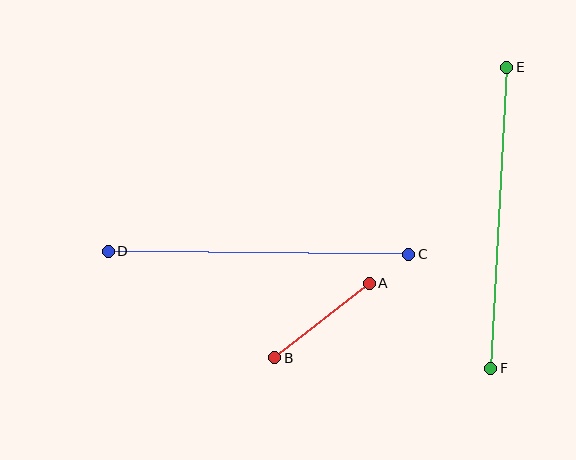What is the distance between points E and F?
The distance is approximately 301 pixels.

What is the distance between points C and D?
The distance is approximately 300 pixels.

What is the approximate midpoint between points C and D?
The midpoint is at approximately (258, 253) pixels.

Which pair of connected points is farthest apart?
Points E and F are farthest apart.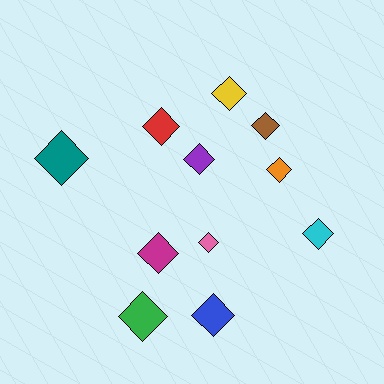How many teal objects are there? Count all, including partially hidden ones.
There is 1 teal object.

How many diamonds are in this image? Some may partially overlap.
There are 11 diamonds.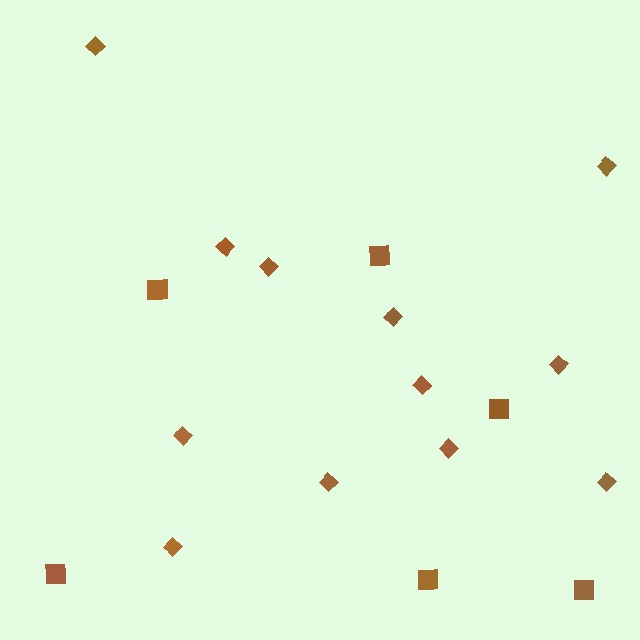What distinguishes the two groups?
There are 2 groups: one group of squares (6) and one group of diamonds (12).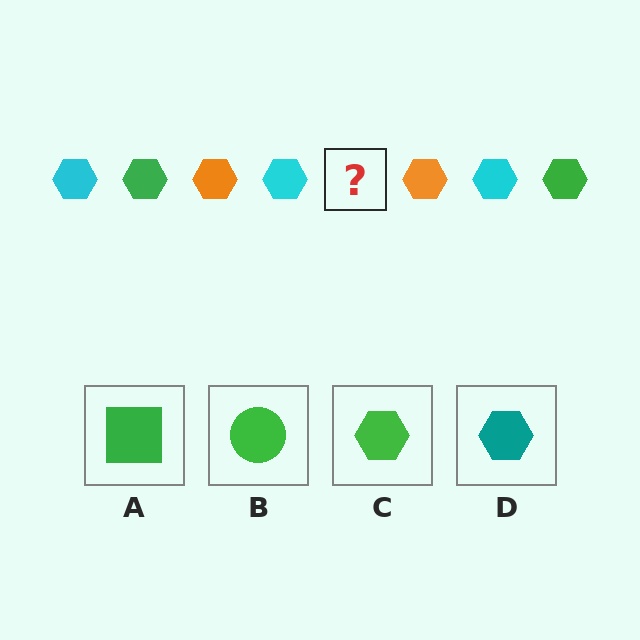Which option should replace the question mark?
Option C.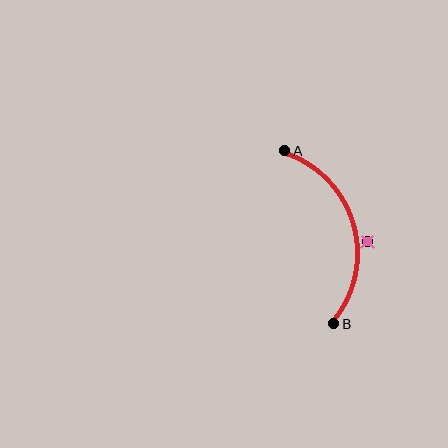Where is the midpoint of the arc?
The arc midpoint is the point on the curve farthest from the straight line joining A and B. It sits to the right of that line.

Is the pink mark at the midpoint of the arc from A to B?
No — the pink mark does not lie on the arc at all. It sits slightly outside the curve.